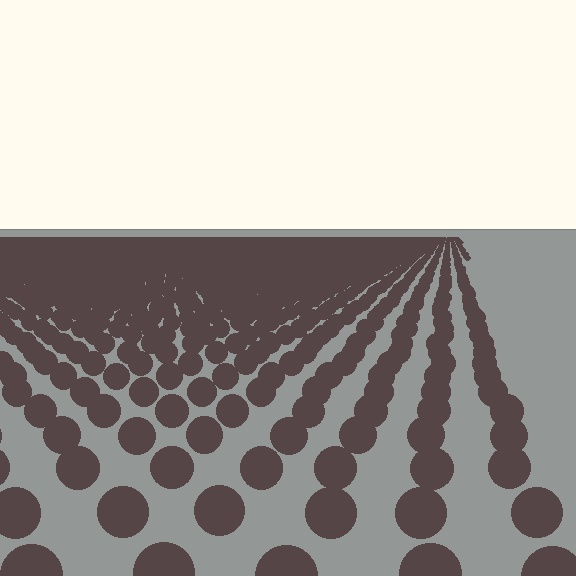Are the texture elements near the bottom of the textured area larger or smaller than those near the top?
Larger. Near the bottom, elements are closer to the viewer and appear at a bigger on-screen size.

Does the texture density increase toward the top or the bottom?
Density increases toward the top.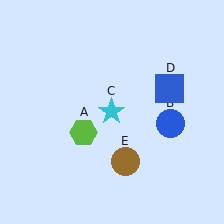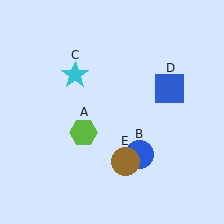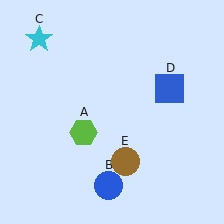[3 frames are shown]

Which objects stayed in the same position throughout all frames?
Lime hexagon (object A) and blue square (object D) and brown circle (object E) remained stationary.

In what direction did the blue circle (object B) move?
The blue circle (object B) moved down and to the left.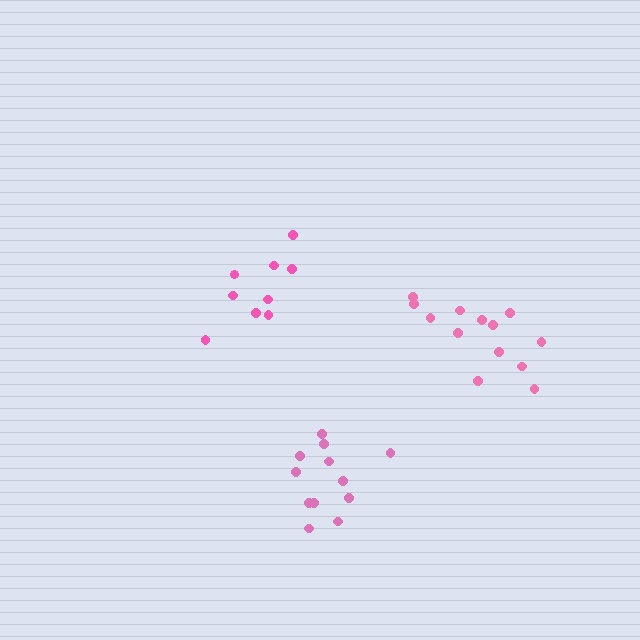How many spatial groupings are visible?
There are 3 spatial groupings.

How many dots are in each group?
Group 1: 9 dots, Group 2: 12 dots, Group 3: 13 dots (34 total).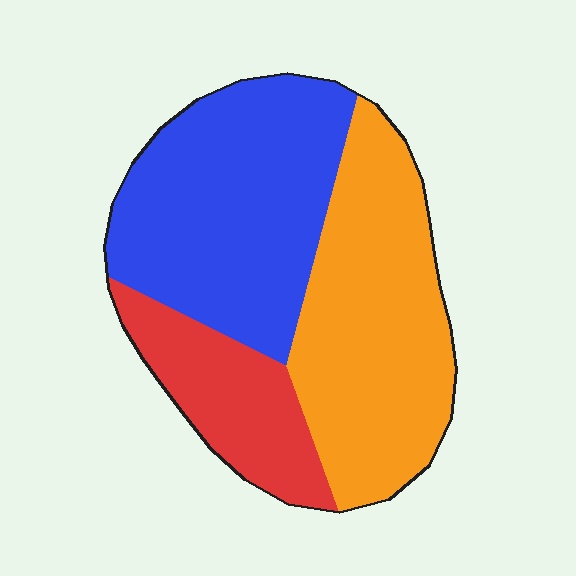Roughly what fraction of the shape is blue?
Blue takes up about two fifths (2/5) of the shape.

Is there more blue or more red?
Blue.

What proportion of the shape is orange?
Orange covers roughly 40% of the shape.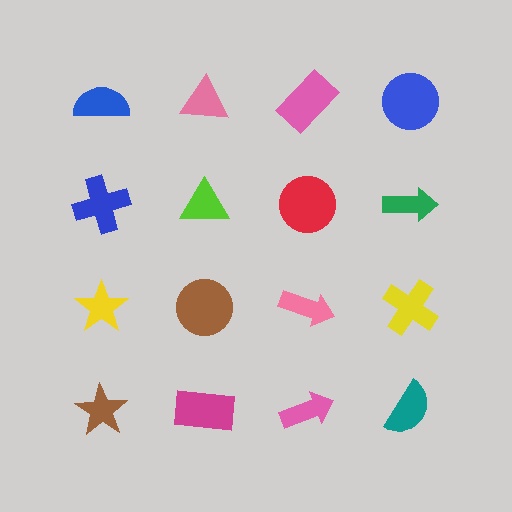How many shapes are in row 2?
4 shapes.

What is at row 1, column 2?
A pink triangle.